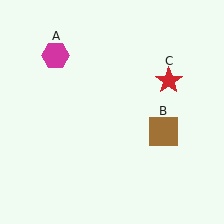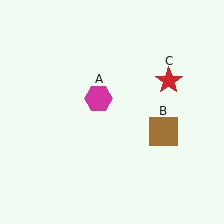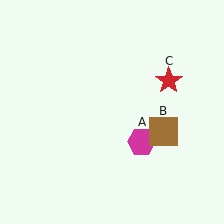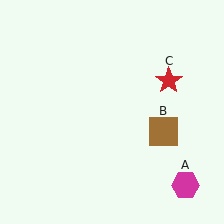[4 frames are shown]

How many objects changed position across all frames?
1 object changed position: magenta hexagon (object A).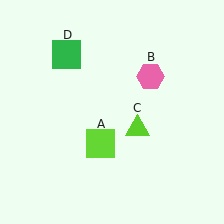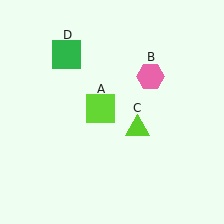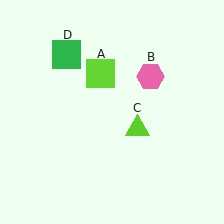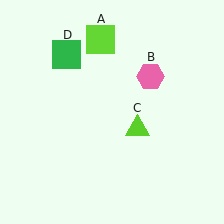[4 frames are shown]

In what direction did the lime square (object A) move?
The lime square (object A) moved up.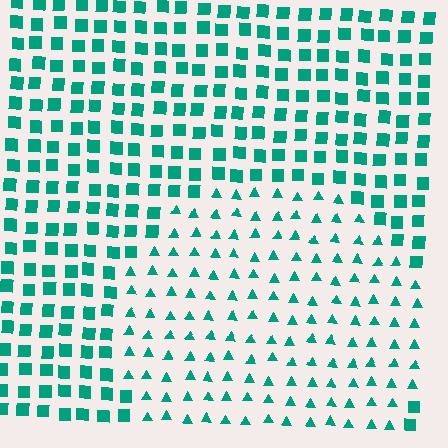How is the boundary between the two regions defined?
The boundary is defined by a change in element shape: triangles inside vs. squares outside. All elements share the same color and spacing.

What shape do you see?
I see a circle.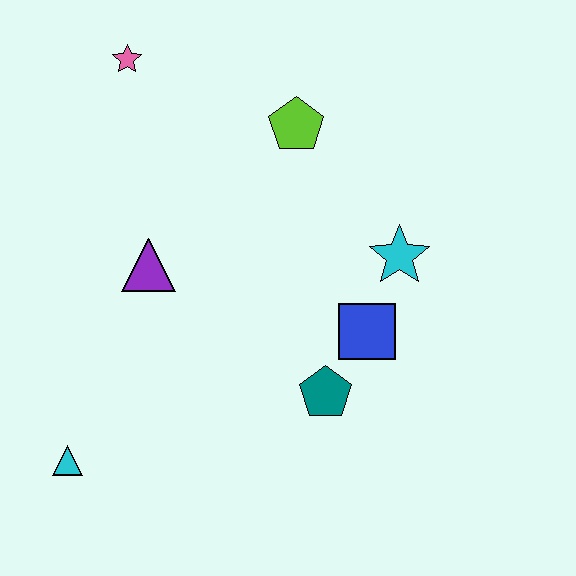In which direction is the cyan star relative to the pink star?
The cyan star is to the right of the pink star.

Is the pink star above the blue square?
Yes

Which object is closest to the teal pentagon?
The blue square is closest to the teal pentagon.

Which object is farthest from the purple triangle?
The cyan star is farthest from the purple triangle.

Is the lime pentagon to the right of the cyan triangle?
Yes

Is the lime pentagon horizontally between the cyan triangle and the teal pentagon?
Yes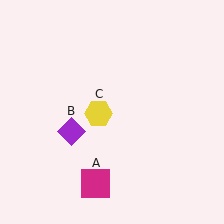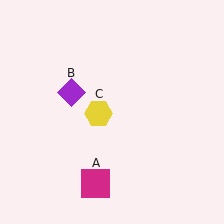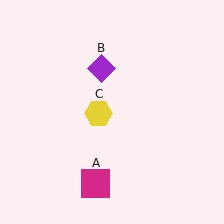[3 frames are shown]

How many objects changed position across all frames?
1 object changed position: purple diamond (object B).